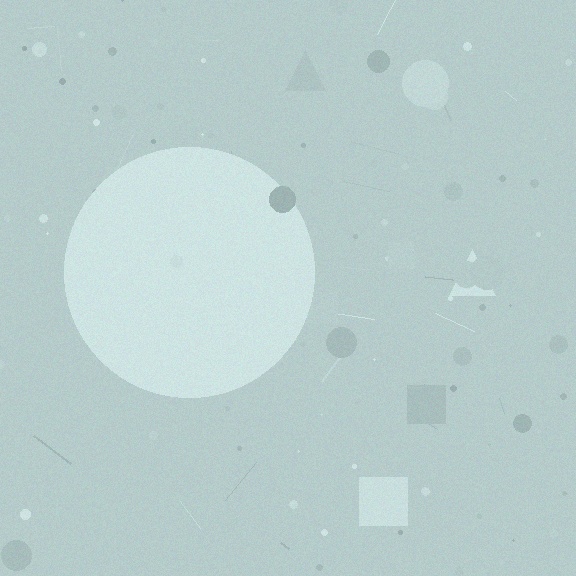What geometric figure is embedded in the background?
A circle is embedded in the background.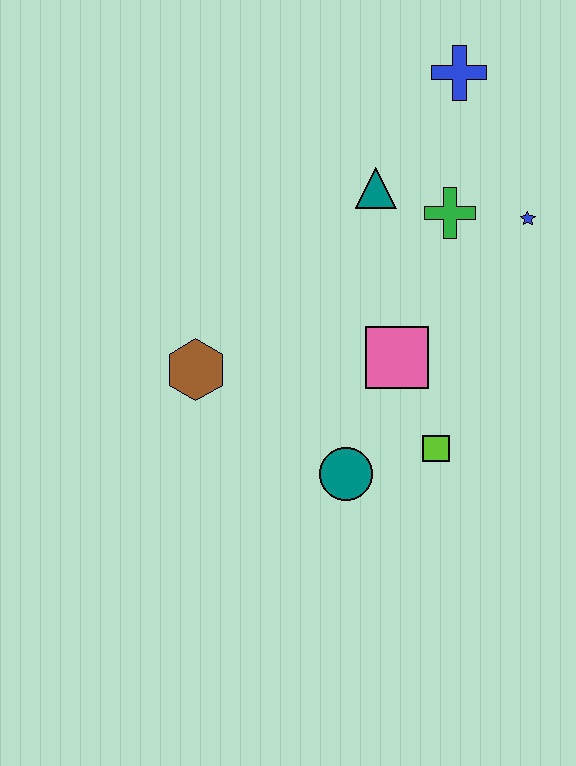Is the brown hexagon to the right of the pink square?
No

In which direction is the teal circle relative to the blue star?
The teal circle is below the blue star.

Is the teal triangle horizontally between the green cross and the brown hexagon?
Yes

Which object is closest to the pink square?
The lime square is closest to the pink square.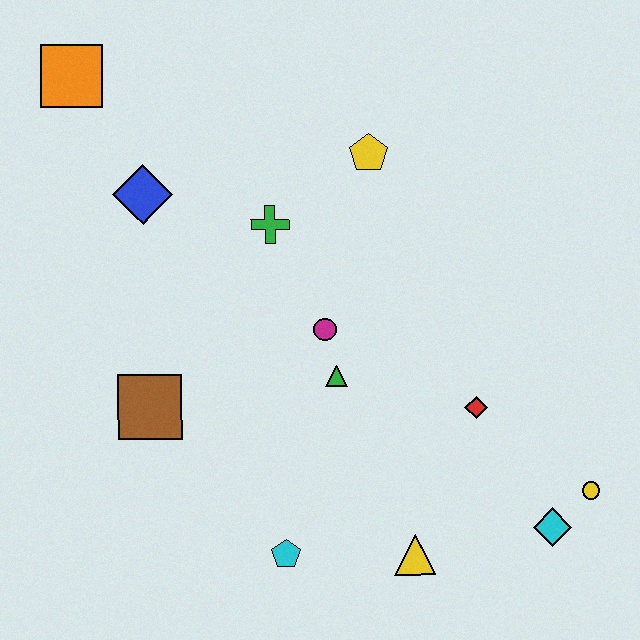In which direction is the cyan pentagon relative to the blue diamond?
The cyan pentagon is below the blue diamond.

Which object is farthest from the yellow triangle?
The orange square is farthest from the yellow triangle.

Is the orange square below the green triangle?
No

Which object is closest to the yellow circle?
The cyan diamond is closest to the yellow circle.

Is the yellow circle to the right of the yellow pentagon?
Yes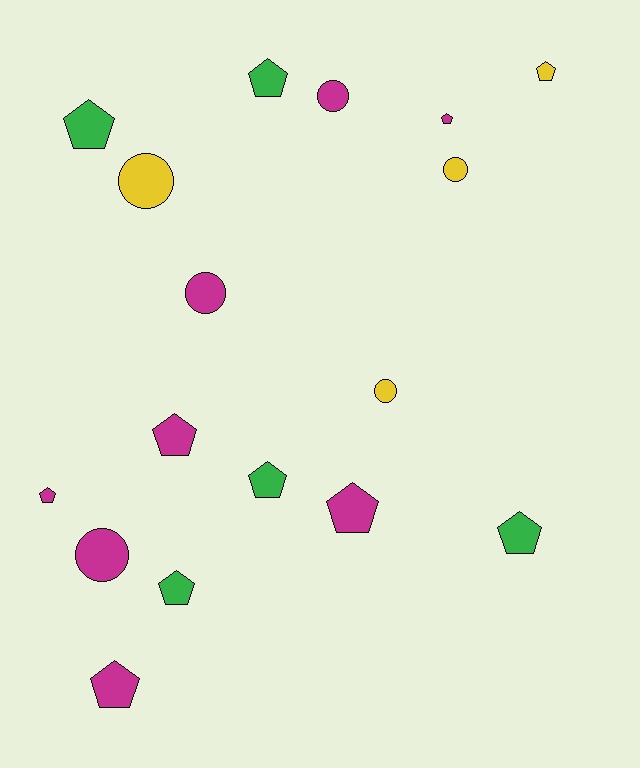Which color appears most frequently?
Magenta, with 8 objects.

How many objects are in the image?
There are 17 objects.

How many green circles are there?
There are no green circles.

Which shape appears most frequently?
Pentagon, with 11 objects.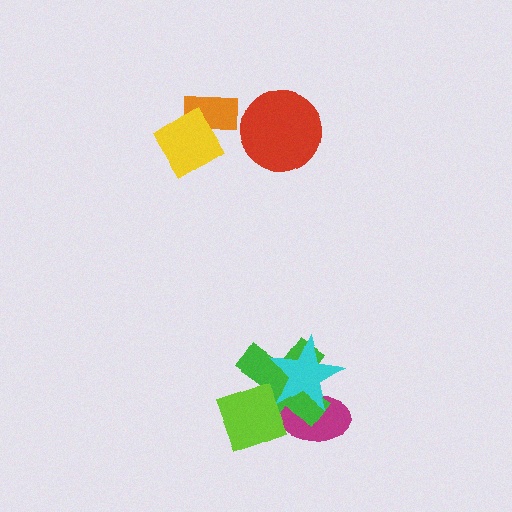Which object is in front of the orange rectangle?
The yellow diamond is in front of the orange rectangle.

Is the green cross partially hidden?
Yes, it is partially covered by another shape.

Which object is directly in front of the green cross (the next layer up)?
The lime diamond is directly in front of the green cross.